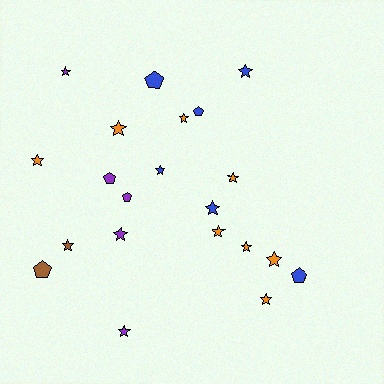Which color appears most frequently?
Orange, with 8 objects.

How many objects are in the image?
There are 21 objects.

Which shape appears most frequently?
Star, with 15 objects.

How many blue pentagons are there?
There are 3 blue pentagons.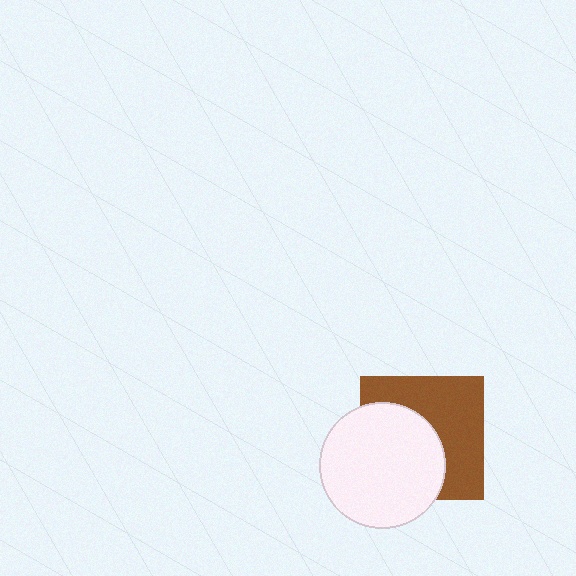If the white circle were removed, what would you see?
You would see the complete brown square.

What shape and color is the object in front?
The object in front is a white circle.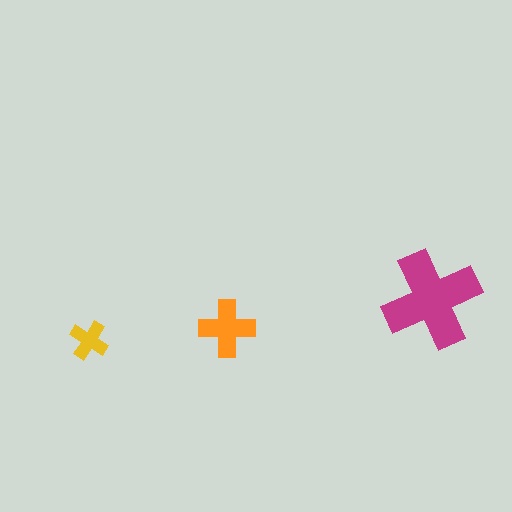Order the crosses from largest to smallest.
the magenta one, the orange one, the yellow one.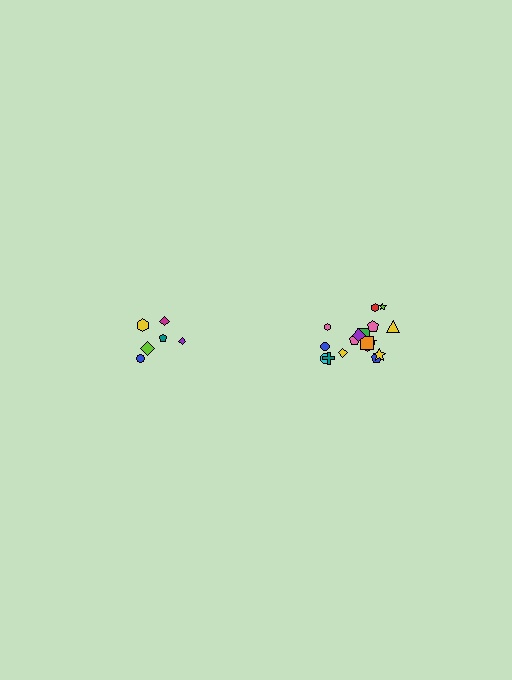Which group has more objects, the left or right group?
The right group.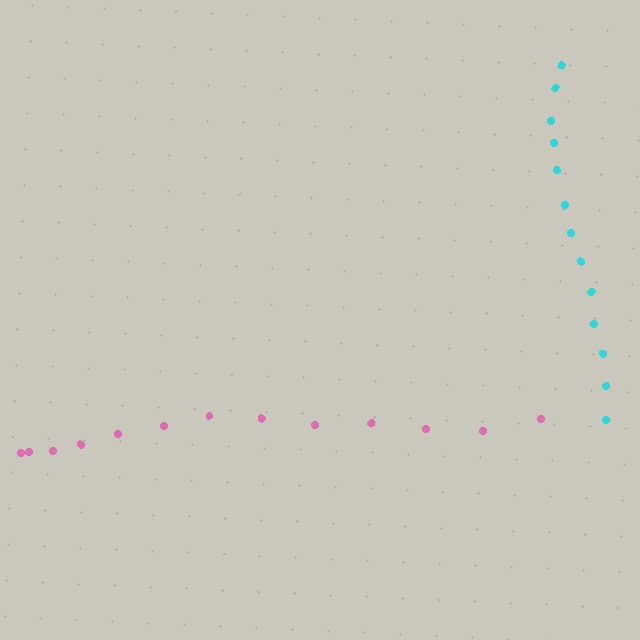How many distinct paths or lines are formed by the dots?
There are 2 distinct paths.